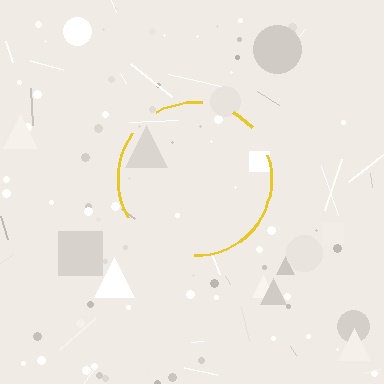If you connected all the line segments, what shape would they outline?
They would outline a circle.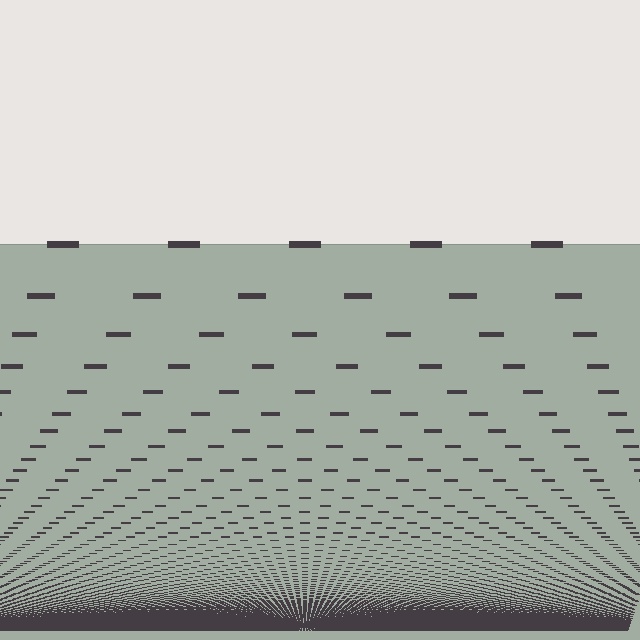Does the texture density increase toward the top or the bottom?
Density increases toward the bottom.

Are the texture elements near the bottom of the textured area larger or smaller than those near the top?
Smaller. The gradient is inverted — elements near the bottom are smaller and denser.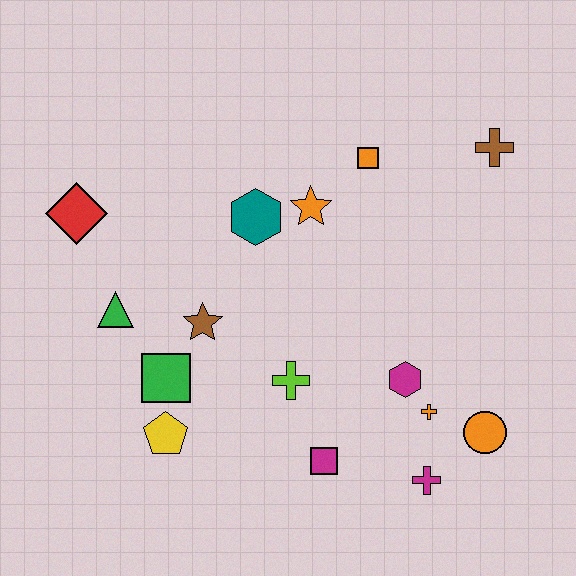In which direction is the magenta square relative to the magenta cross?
The magenta square is to the left of the magenta cross.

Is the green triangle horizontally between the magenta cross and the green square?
No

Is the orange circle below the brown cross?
Yes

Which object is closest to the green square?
The yellow pentagon is closest to the green square.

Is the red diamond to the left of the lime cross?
Yes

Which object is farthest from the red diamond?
The orange circle is farthest from the red diamond.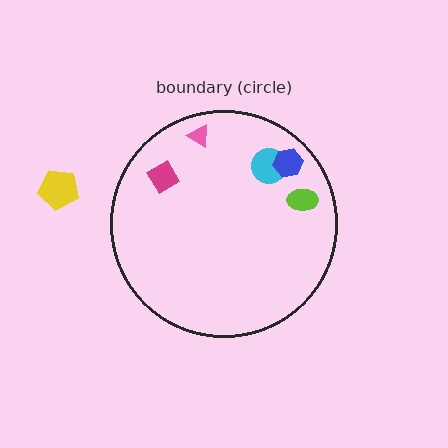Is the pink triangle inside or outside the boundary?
Inside.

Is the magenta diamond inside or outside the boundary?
Inside.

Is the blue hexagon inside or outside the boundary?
Inside.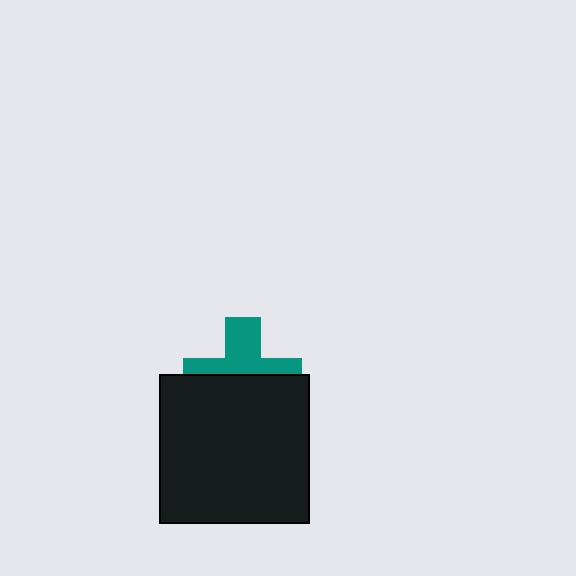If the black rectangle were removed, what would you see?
You would see the complete teal cross.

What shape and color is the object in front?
The object in front is a black rectangle.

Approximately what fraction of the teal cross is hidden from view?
Roughly 55% of the teal cross is hidden behind the black rectangle.